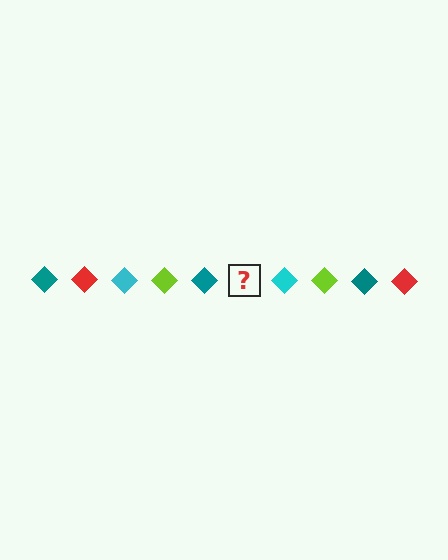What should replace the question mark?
The question mark should be replaced with a red diamond.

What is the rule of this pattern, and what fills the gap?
The rule is that the pattern cycles through teal, red, cyan, lime diamonds. The gap should be filled with a red diamond.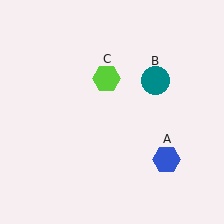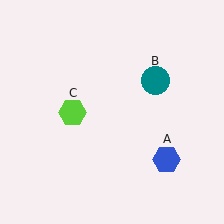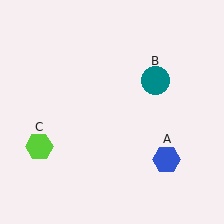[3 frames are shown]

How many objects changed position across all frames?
1 object changed position: lime hexagon (object C).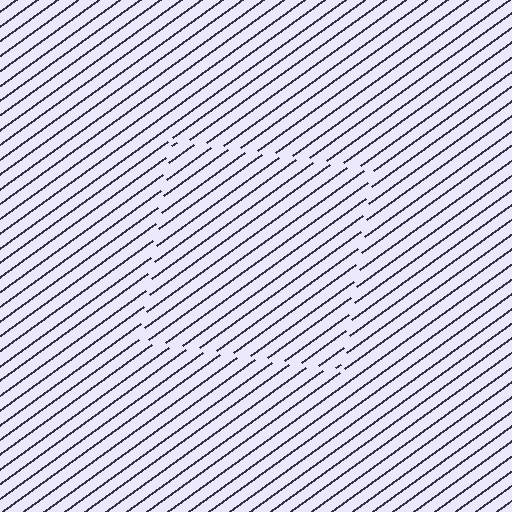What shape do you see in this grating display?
An illusory square. The interior of the shape contains the same grating, shifted by half a period — the contour is defined by the phase discontinuity where line-ends from the inner and outer gratings abut.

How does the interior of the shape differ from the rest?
The interior of the shape contains the same grating, shifted by half a period — the contour is defined by the phase discontinuity where line-ends from the inner and outer gratings abut.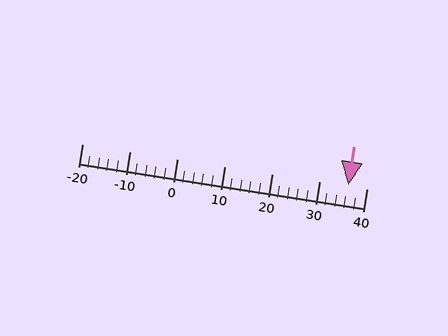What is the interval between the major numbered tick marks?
The major tick marks are spaced 10 units apart.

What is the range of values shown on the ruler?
The ruler shows values from -20 to 40.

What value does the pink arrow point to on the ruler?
The pink arrow points to approximately 36.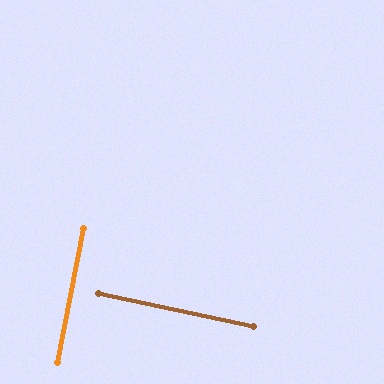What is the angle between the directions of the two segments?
Approximately 89 degrees.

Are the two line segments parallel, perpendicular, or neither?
Perpendicular — they meet at approximately 89°.